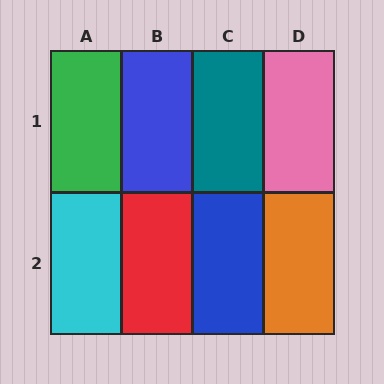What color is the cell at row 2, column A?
Cyan.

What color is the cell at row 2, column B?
Red.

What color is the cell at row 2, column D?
Orange.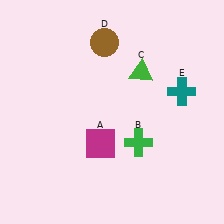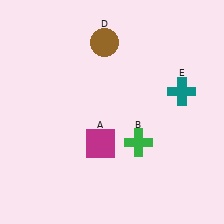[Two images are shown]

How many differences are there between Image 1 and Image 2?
There is 1 difference between the two images.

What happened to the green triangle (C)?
The green triangle (C) was removed in Image 2. It was in the top-right area of Image 1.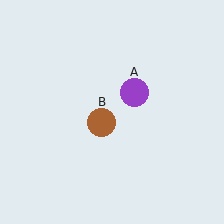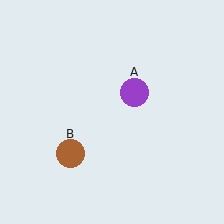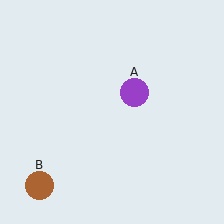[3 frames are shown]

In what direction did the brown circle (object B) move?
The brown circle (object B) moved down and to the left.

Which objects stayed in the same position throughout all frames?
Purple circle (object A) remained stationary.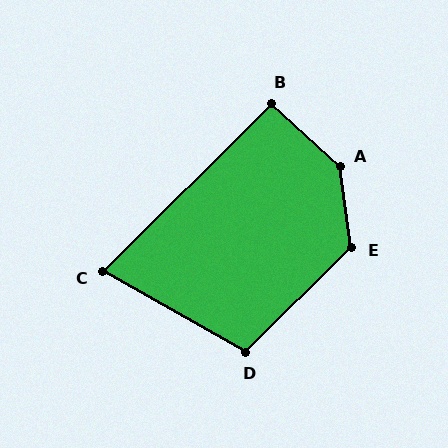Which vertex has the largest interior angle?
A, at approximately 141 degrees.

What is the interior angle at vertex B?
Approximately 93 degrees (approximately right).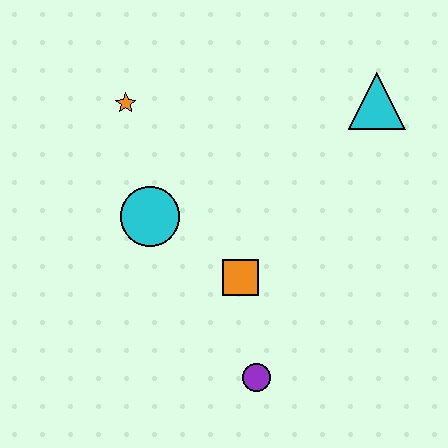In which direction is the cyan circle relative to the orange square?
The cyan circle is to the left of the orange square.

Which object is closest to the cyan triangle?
The orange square is closest to the cyan triangle.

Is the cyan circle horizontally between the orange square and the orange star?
Yes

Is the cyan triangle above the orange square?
Yes